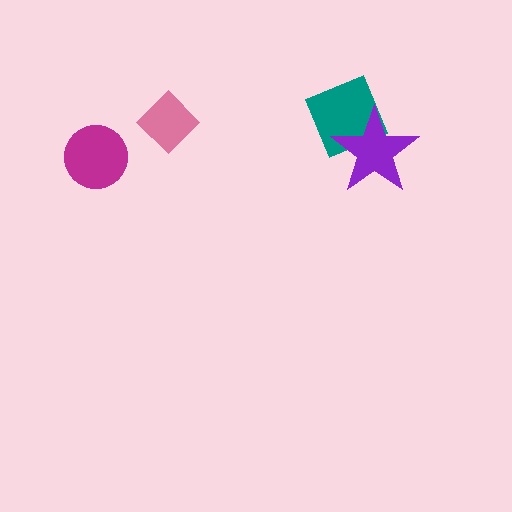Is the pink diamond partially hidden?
No, no other shape covers it.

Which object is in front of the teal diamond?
The purple star is in front of the teal diamond.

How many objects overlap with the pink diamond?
0 objects overlap with the pink diamond.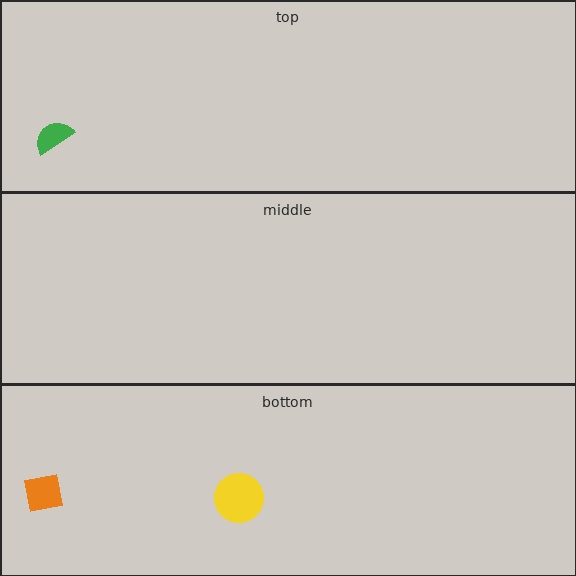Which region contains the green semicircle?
The top region.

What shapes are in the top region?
The green semicircle.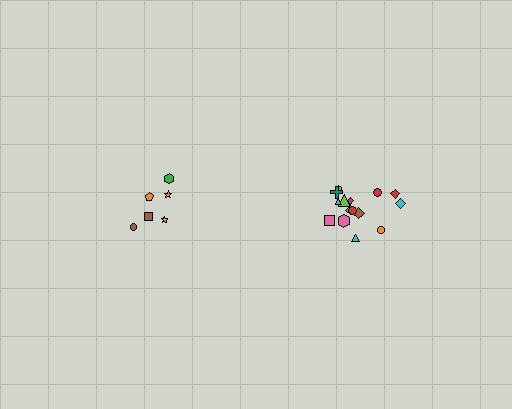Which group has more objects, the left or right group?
The right group.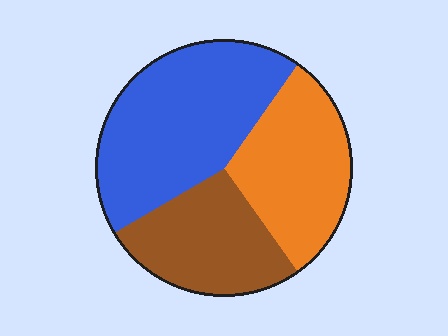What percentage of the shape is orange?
Orange covers roughly 30% of the shape.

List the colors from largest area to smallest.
From largest to smallest: blue, orange, brown.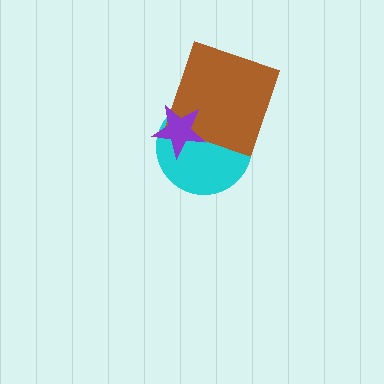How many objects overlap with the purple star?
2 objects overlap with the purple star.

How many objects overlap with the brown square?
2 objects overlap with the brown square.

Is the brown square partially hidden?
Yes, it is partially covered by another shape.